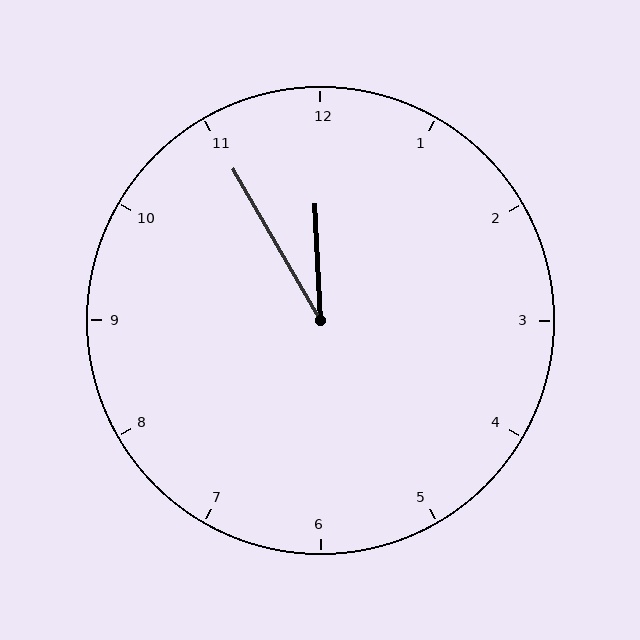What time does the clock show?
11:55.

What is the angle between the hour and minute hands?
Approximately 28 degrees.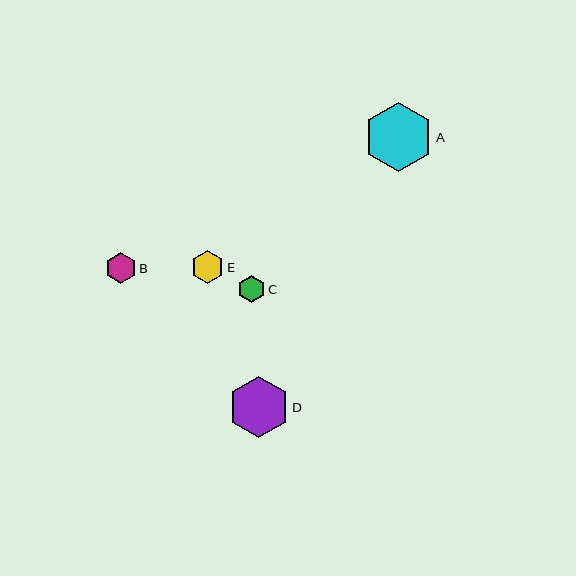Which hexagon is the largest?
Hexagon A is the largest with a size of approximately 69 pixels.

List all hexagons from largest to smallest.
From largest to smallest: A, D, E, B, C.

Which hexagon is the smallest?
Hexagon C is the smallest with a size of approximately 27 pixels.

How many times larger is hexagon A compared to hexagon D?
Hexagon A is approximately 1.1 times the size of hexagon D.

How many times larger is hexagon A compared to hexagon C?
Hexagon A is approximately 2.6 times the size of hexagon C.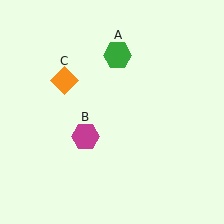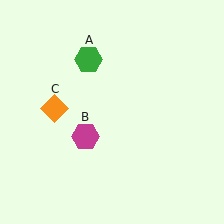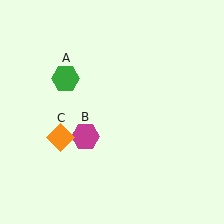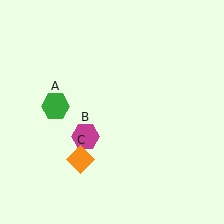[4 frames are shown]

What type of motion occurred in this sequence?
The green hexagon (object A), orange diamond (object C) rotated counterclockwise around the center of the scene.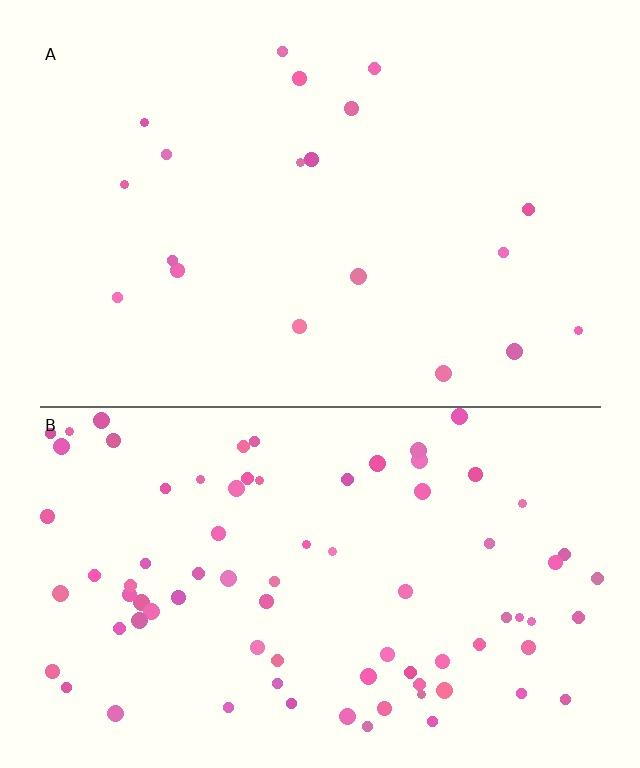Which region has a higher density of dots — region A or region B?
B (the bottom).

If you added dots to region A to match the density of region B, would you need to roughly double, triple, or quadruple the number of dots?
Approximately quadruple.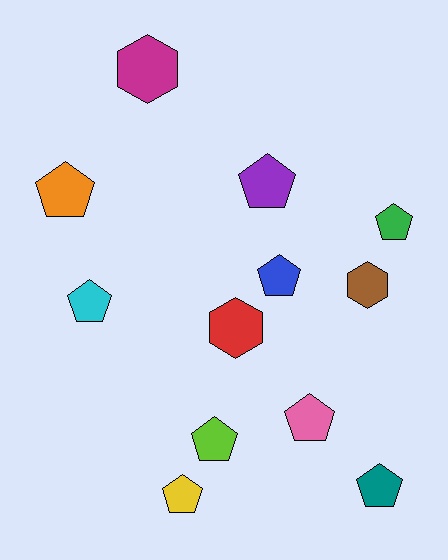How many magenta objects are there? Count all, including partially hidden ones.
There is 1 magenta object.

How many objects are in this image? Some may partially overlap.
There are 12 objects.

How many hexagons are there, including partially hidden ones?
There are 3 hexagons.